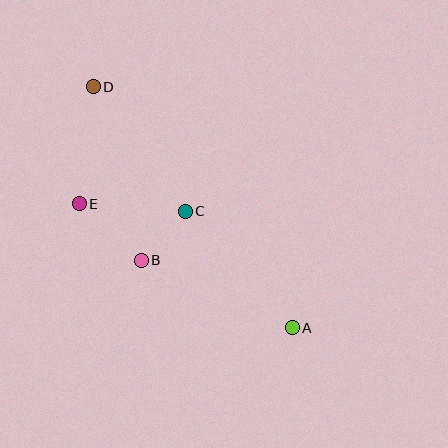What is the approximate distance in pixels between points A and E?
The distance between A and E is approximately 246 pixels.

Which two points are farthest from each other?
Points A and D are farthest from each other.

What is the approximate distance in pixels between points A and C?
The distance between A and C is approximately 159 pixels.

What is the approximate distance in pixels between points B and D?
The distance between B and D is approximately 180 pixels.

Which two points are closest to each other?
Points B and C are closest to each other.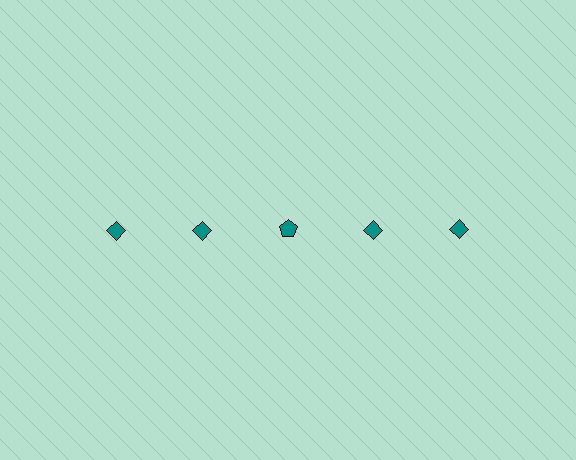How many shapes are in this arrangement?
There are 5 shapes arranged in a grid pattern.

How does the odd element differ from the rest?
It has a different shape: pentagon instead of diamond.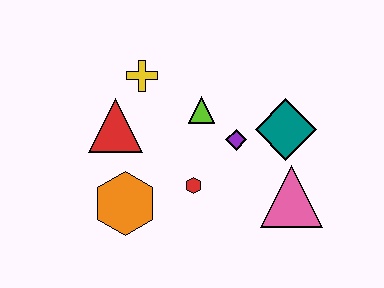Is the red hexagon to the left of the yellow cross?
No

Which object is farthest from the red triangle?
The pink triangle is farthest from the red triangle.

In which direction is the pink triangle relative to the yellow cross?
The pink triangle is to the right of the yellow cross.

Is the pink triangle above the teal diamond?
No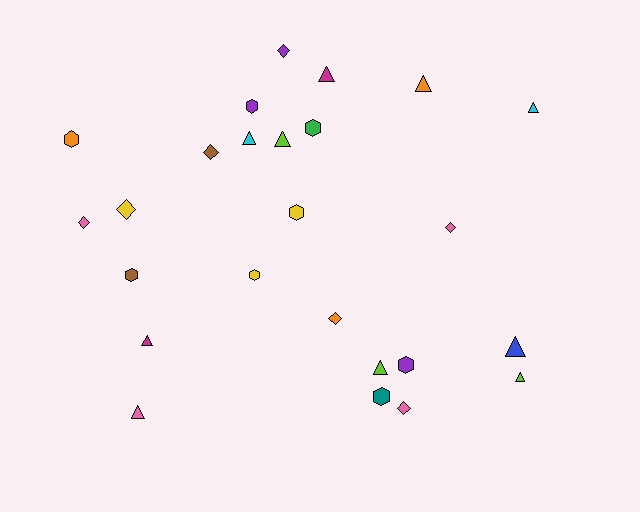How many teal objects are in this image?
There is 1 teal object.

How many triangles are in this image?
There are 10 triangles.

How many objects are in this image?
There are 25 objects.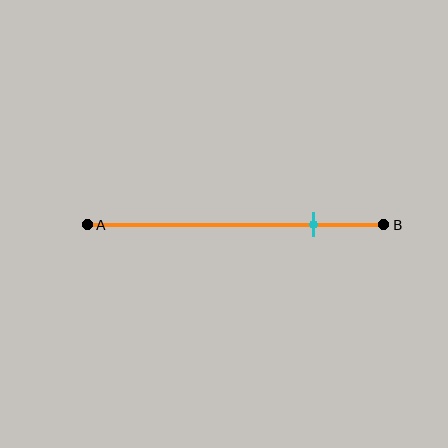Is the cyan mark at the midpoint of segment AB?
No, the mark is at about 75% from A, not at the 50% midpoint.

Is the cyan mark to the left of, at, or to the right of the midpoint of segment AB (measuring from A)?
The cyan mark is to the right of the midpoint of segment AB.